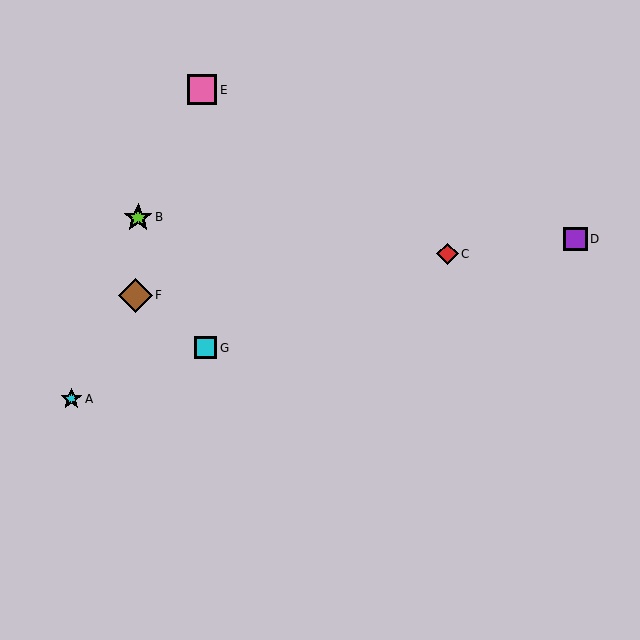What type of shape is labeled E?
Shape E is a pink square.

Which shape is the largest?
The brown diamond (labeled F) is the largest.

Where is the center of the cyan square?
The center of the cyan square is at (206, 348).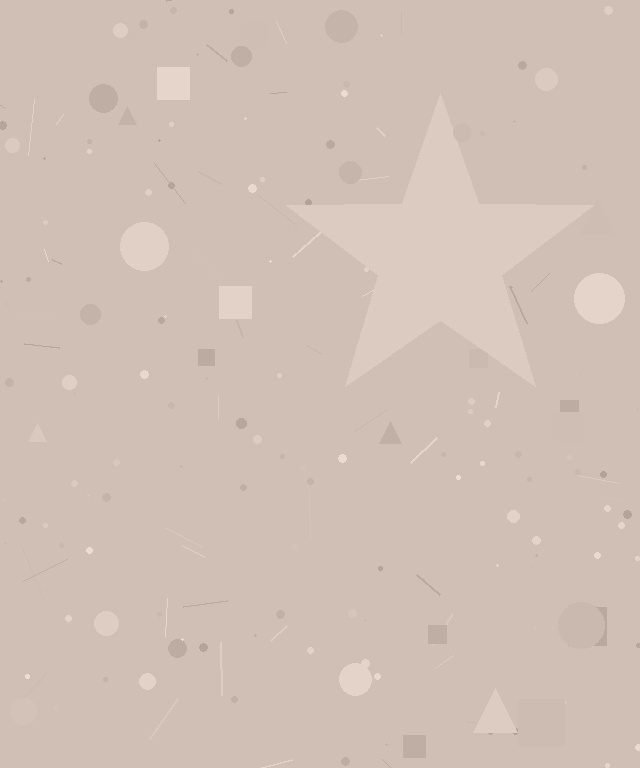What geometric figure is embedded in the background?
A star is embedded in the background.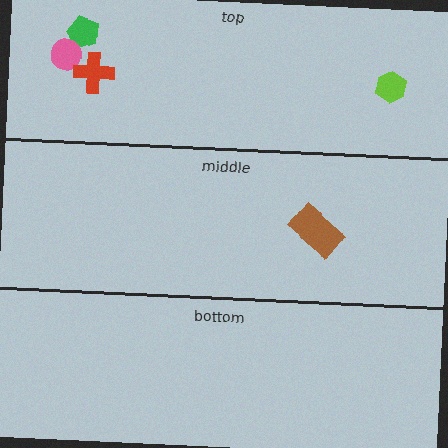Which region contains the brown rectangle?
The middle region.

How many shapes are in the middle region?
1.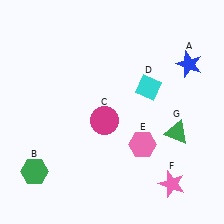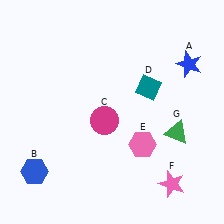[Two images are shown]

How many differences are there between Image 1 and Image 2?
There are 2 differences between the two images.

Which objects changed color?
B changed from green to blue. D changed from cyan to teal.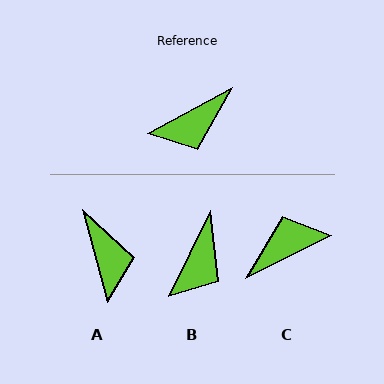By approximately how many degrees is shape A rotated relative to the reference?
Approximately 77 degrees counter-clockwise.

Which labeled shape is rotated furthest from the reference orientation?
C, about 178 degrees away.